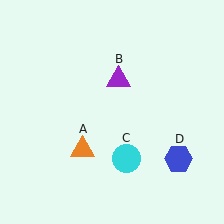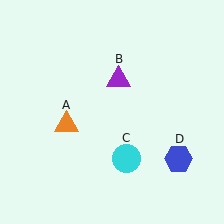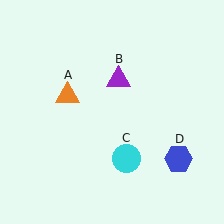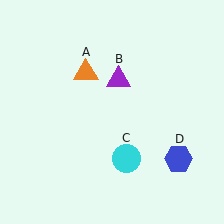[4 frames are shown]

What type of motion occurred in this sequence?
The orange triangle (object A) rotated clockwise around the center of the scene.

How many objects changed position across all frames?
1 object changed position: orange triangle (object A).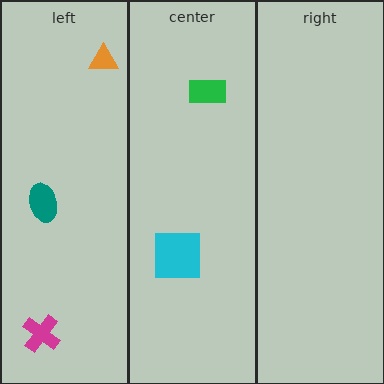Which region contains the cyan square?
The center region.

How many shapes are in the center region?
2.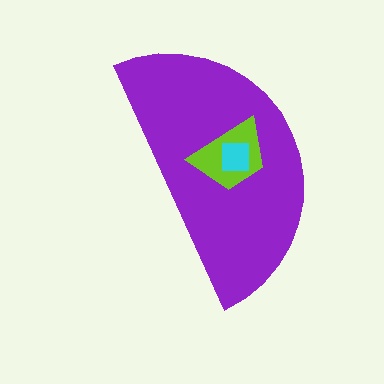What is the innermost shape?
The cyan square.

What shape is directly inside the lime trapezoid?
The cyan square.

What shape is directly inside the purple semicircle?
The lime trapezoid.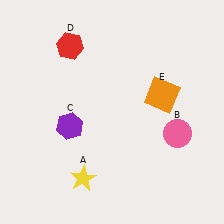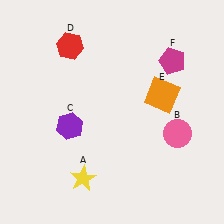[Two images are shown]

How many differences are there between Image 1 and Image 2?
There is 1 difference between the two images.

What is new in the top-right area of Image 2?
A magenta pentagon (F) was added in the top-right area of Image 2.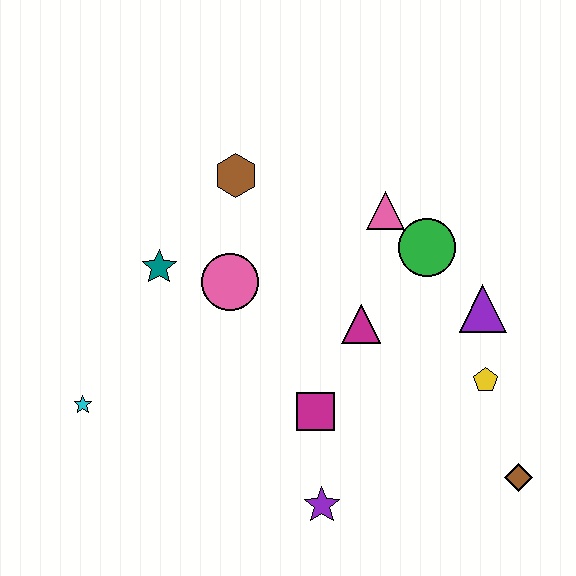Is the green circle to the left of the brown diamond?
Yes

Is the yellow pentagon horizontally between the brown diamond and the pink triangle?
Yes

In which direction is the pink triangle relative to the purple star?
The pink triangle is above the purple star.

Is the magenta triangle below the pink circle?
Yes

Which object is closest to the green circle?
The pink triangle is closest to the green circle.